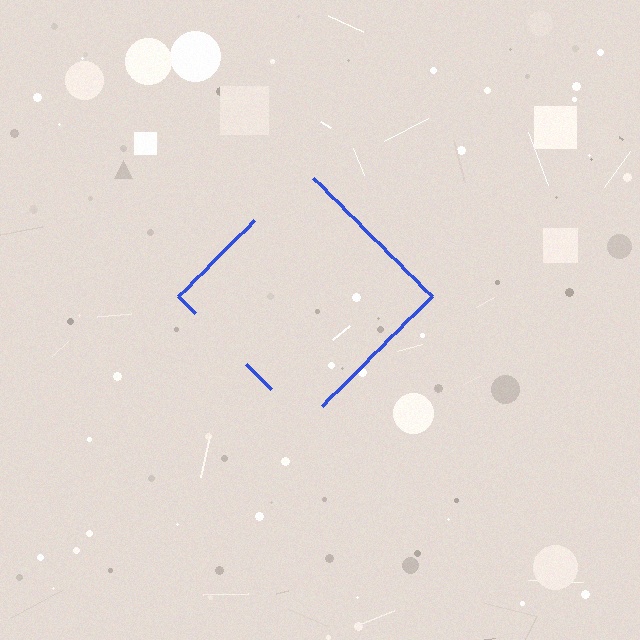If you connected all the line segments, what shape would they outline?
They would outline a diamond.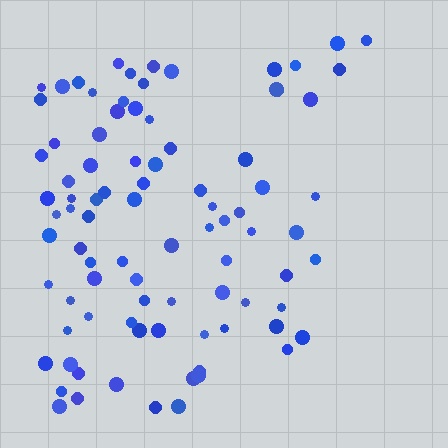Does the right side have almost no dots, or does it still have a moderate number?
Still a moderate number, just noticeably fewer than the left.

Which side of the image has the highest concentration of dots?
The left.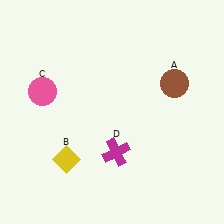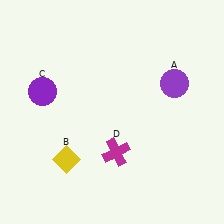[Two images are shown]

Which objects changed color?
A changed from brown to purple. C changed from pink to purple.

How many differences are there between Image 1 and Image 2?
There are 2 differences between the two images.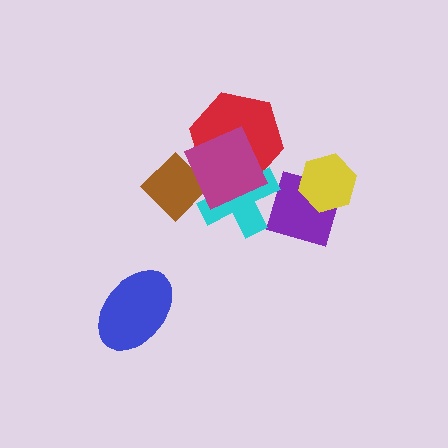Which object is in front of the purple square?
The yellow hexagon is in front of the purple square.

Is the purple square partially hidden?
Yes, it is partially covered by another shape.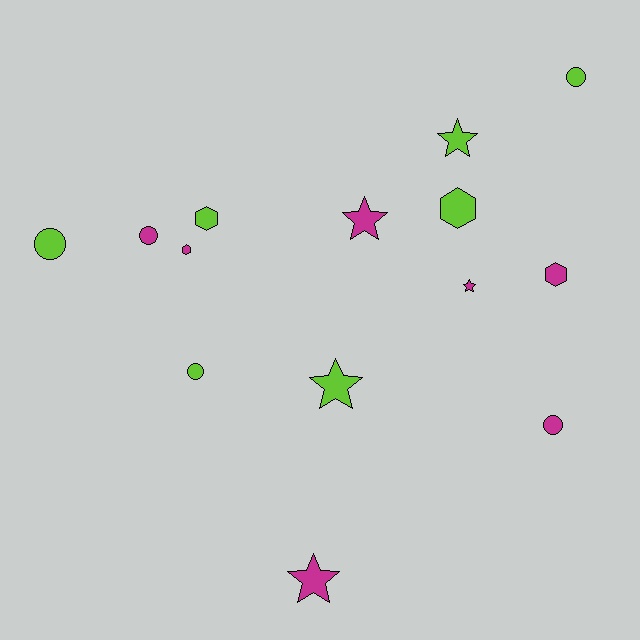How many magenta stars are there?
There are 3 magenta stars.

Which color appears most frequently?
Magenta, with 7 objects.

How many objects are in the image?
There are 14 objects.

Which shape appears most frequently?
Circle, with 5 objects.